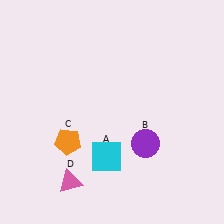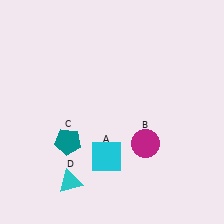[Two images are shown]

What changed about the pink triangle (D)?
In Image 1, D is pink. In Image 2, it changed to cyan.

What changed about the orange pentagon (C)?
In Image 1, C is orange. In Image 2, it changed to teal.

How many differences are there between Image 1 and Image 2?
There are 3 differences between the two images.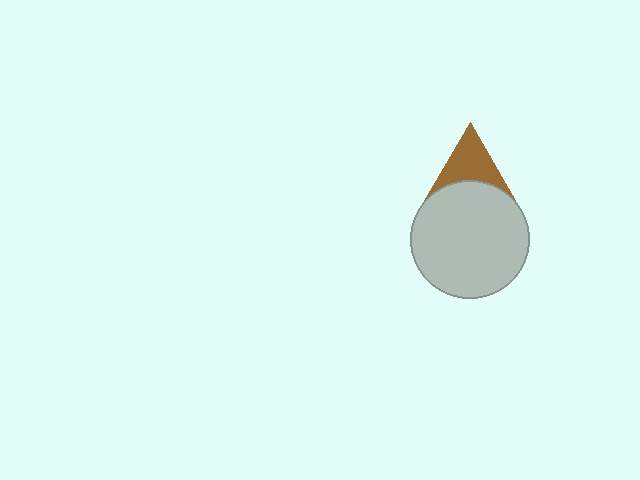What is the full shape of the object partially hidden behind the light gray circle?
The partially hidden object is a brown triangle.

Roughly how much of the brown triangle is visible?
About half of it is visible (roughly 60%).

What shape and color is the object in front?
The object in front is a light gray circle.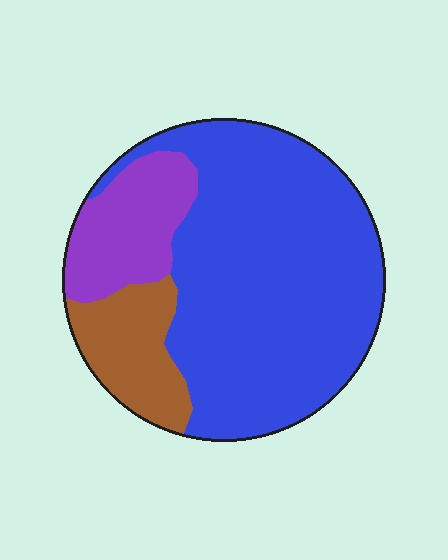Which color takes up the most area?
Blue, at roughly 70%.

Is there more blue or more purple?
Blue.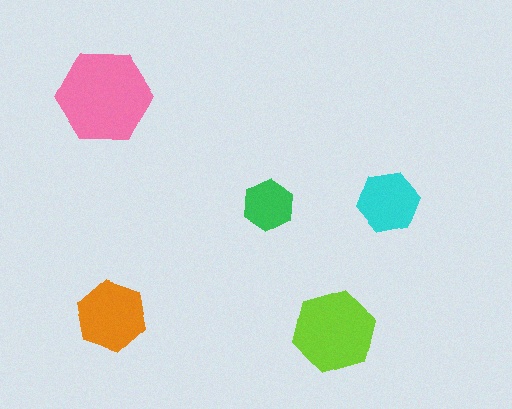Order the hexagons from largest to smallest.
the pink one, the lime one, the orange one, the cyan one, the green one.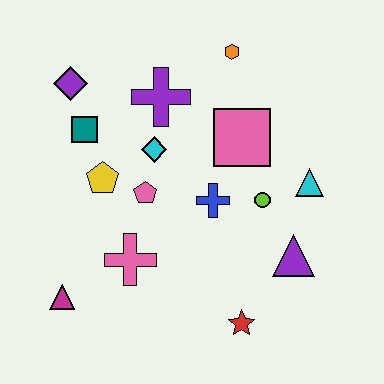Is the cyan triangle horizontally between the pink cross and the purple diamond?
No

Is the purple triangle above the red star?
Yes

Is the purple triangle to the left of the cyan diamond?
No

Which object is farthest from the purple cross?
The red star is farthest from the purple cross.